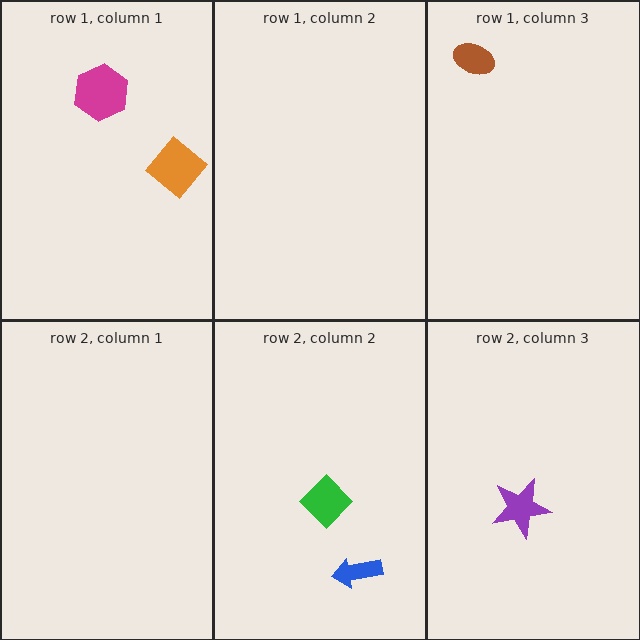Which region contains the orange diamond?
The row 1, column 1 region.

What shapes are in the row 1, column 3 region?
The brown ellipse.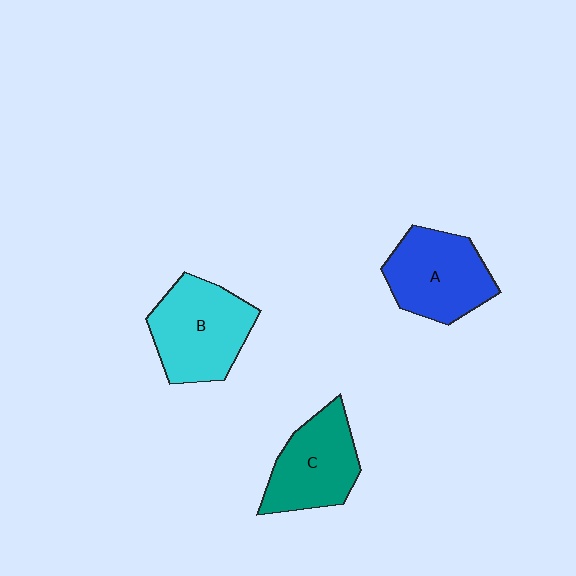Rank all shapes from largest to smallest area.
From largest to smallest: B (cyan), A (blue), C (teal).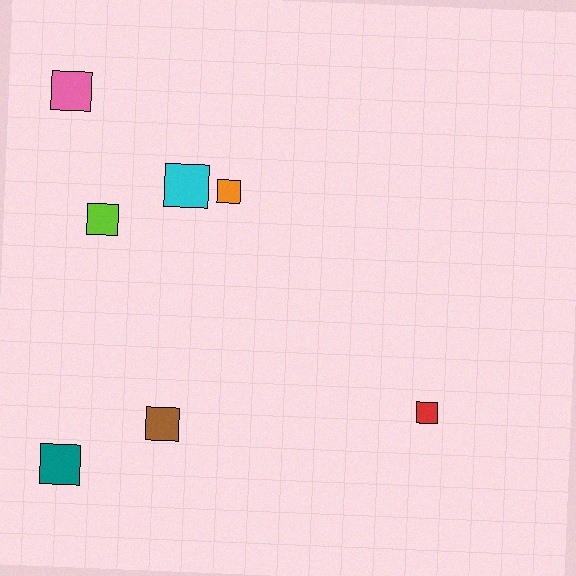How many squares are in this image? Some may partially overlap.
There are 7 squares.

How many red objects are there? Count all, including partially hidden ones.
There is 1 red object.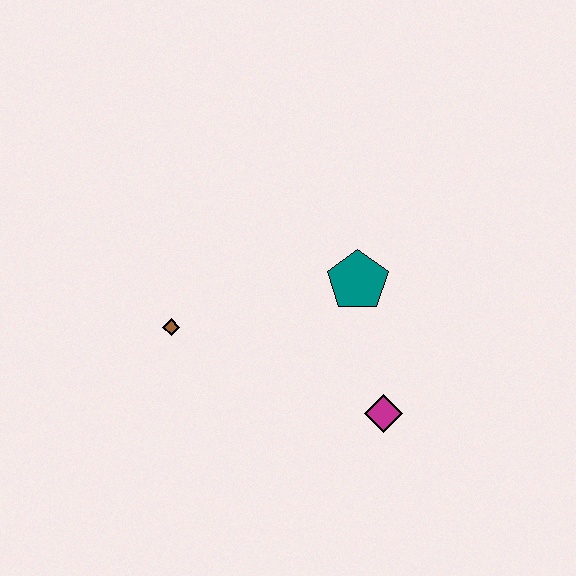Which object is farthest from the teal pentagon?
The brown diamond is farthest from the teal pentagon.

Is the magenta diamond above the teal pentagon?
No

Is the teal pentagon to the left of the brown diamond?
No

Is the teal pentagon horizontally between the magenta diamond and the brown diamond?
Yes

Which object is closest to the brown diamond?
The teal pentagon is closest to the brown diamond.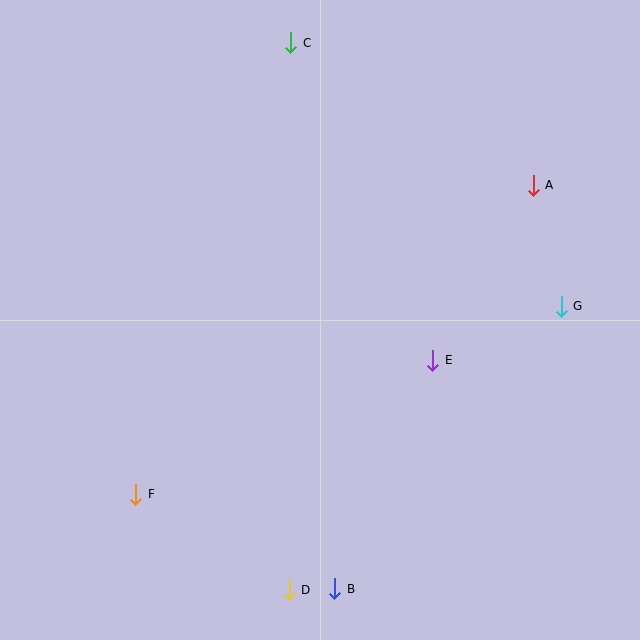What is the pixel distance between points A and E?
The distance between A and E is 202 pixels.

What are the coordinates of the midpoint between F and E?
The midpoint between F and E is at (284, 427).